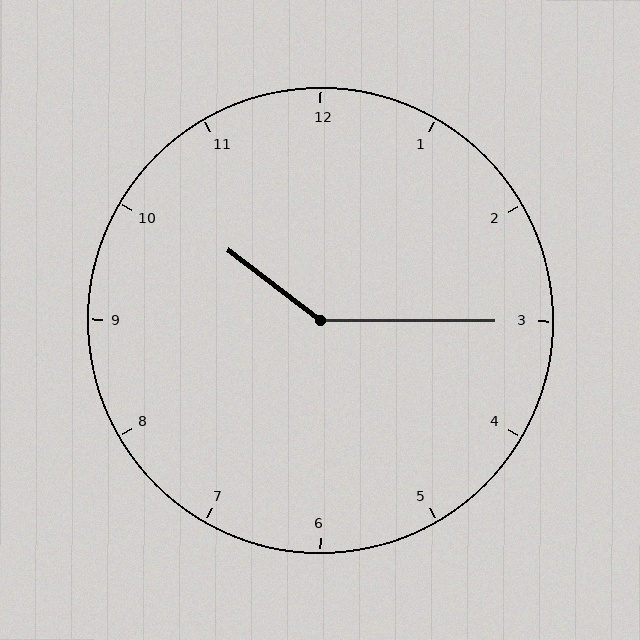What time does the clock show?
10:15.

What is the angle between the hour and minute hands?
Approximately 142 degrees.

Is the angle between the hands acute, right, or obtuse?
It is obtuse.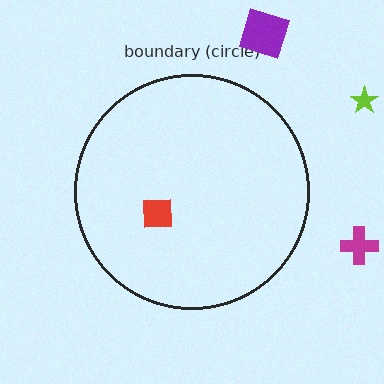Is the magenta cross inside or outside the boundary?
Outside.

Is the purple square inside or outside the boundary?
Outside.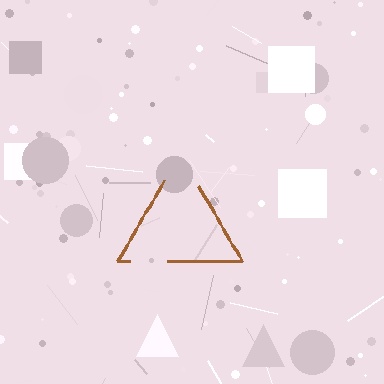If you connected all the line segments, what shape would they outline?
They would outline a triangle.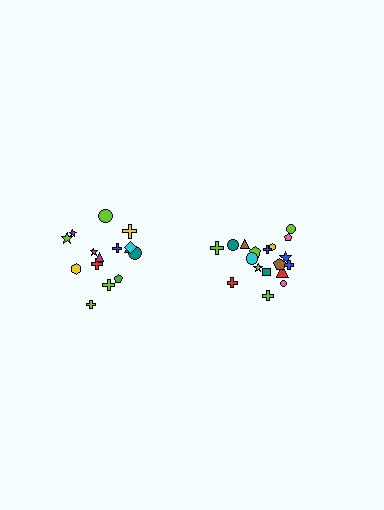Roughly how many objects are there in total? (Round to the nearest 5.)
Roughly 35 objects in total.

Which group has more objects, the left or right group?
The right group.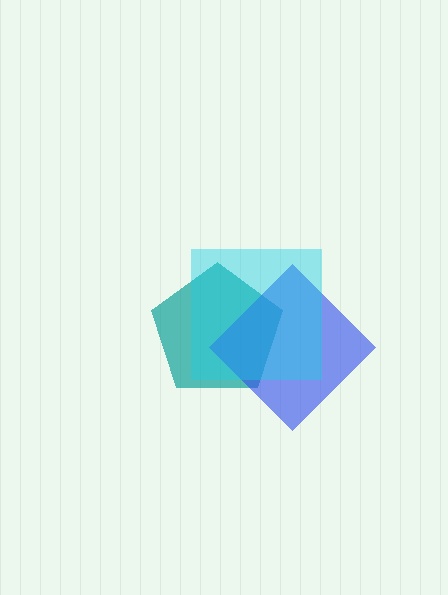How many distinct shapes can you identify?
There are 3 distinct shapes: a teal pentagon, a blue diamond, a cyan square.